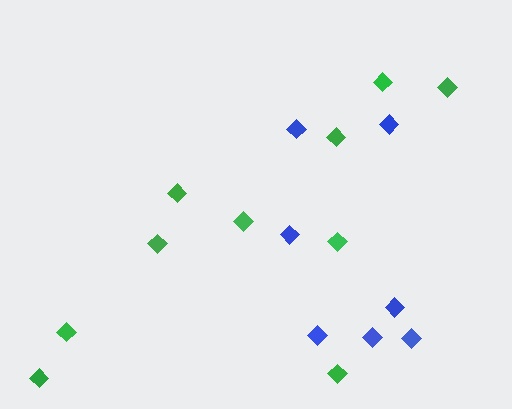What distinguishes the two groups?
There are 2 groups: one group of green diamonds (10) and one group of blue diamonds (7).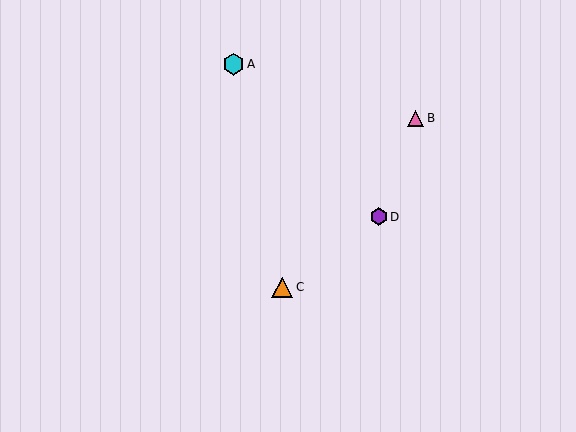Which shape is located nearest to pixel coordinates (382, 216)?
The purple hexagon (labeled D) at (379, 217) is nearest to that location.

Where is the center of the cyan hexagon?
The center of the cyan hexagon is at (233, 64).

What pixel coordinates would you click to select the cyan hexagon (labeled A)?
Click at (233, 64) to select the cyan hexagon A.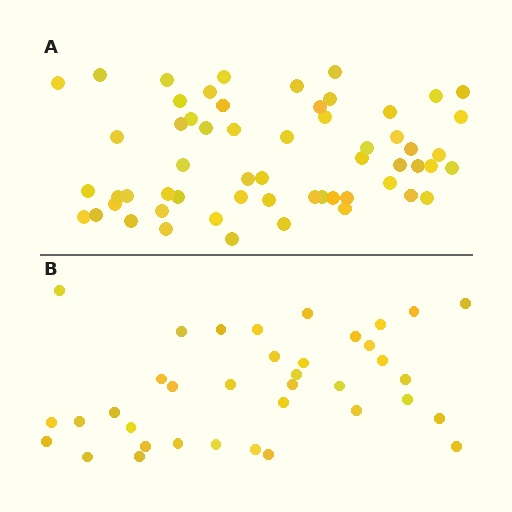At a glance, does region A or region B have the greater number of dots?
Region A (the top region) has more dots.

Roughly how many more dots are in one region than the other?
Region A has approximately 20 more dots than region B.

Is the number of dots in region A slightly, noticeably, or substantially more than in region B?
Region A has substantially more. The ratio is roughly 1.6 to 1.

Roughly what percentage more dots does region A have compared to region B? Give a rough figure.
About 55% more.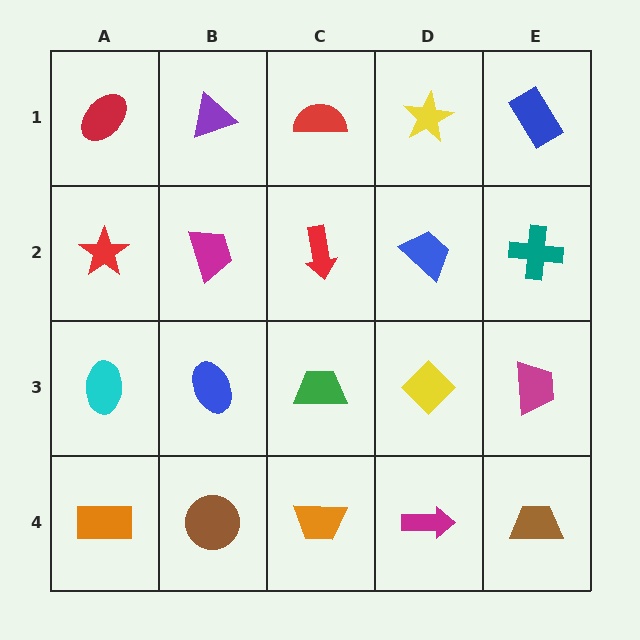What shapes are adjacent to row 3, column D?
A blue trapezoid (row 2, column D), a magenta arrow (row 4, column D), a green trapezoid (row 3, column C), a magenta trapezoid (row 3, column E).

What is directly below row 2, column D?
A yellow diamond.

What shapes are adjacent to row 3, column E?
A teal cross (row 2, column E), a brown trapezoid (row 4, column E), a yellow diamond (row 3, column D).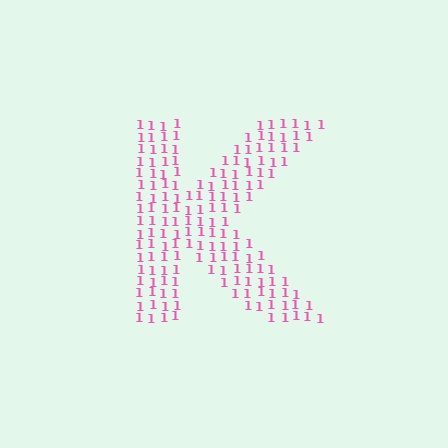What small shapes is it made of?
It is made of small digit 1's.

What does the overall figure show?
The overall figure shows the letter K.